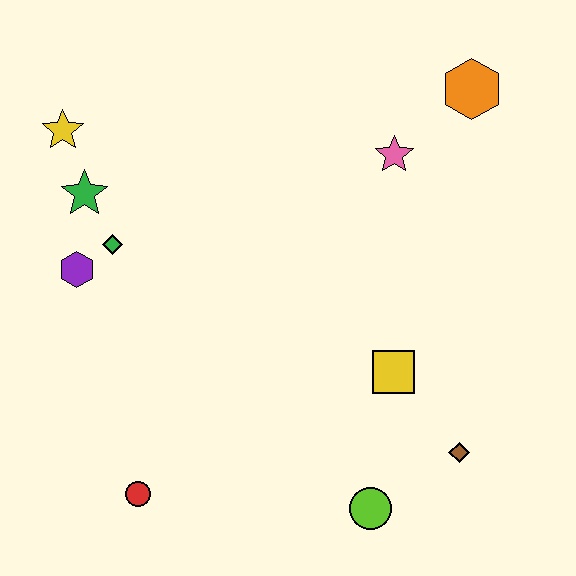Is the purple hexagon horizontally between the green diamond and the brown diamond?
No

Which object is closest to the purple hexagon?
The green diamond is closest to the purple hexagon.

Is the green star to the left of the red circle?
Yes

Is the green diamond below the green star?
Yes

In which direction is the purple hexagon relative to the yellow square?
The purple hexagon is to the left of the yellow square.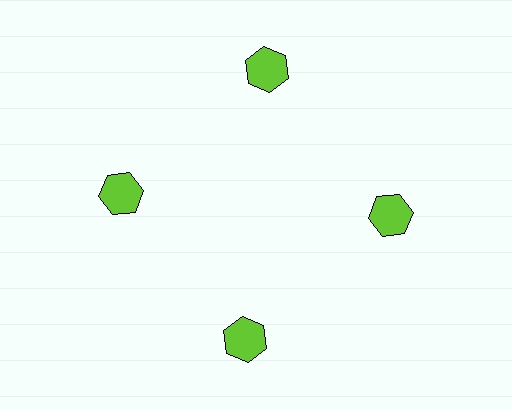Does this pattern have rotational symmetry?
Yes, this pattern has 4-fold rotational symmetry. It looks the same after rotating 90 degrees around the center.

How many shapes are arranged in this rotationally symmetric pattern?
There are 4 shapes, arranged in 4 groups of 1.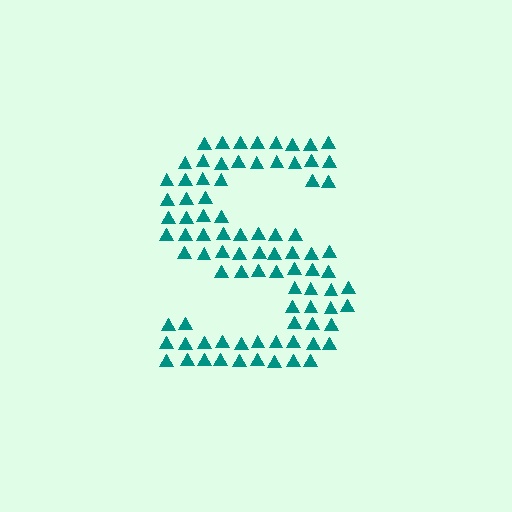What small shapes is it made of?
It is made of small triangles.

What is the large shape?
The large shape is the letter S.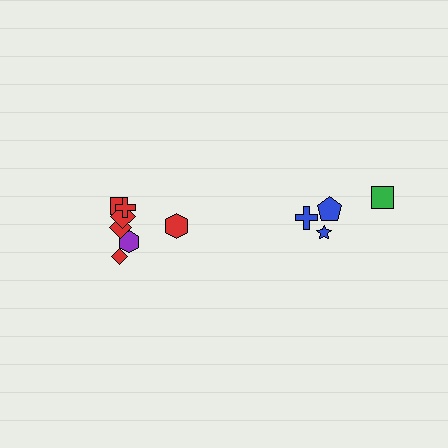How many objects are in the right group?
There are 4 objects.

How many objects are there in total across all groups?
There are 11 objects.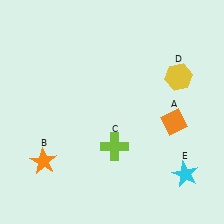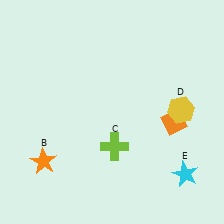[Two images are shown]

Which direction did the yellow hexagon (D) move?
The yellow hexagon (D) moved down.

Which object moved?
The yellow hexagon (D) moved down.